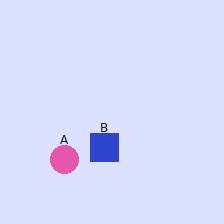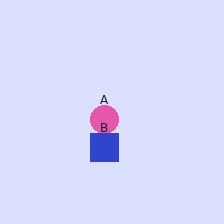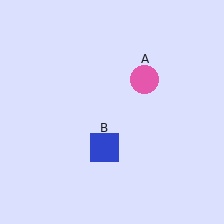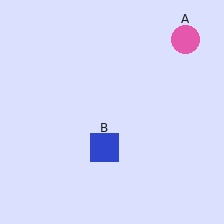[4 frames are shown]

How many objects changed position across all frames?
1 object changed position: pink circle (object A).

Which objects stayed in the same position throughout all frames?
Blue square (object B) remained stationary.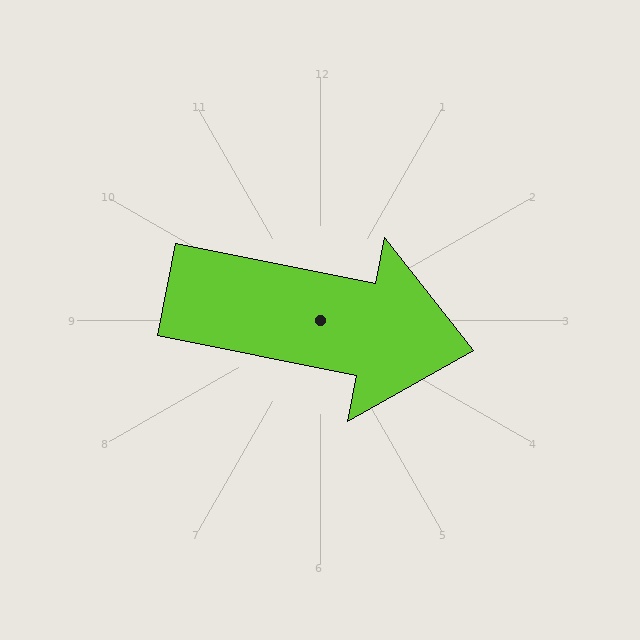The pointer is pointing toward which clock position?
Roughly 3 o'clock.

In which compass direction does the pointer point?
East.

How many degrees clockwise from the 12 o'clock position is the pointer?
Approximately 101 degrees.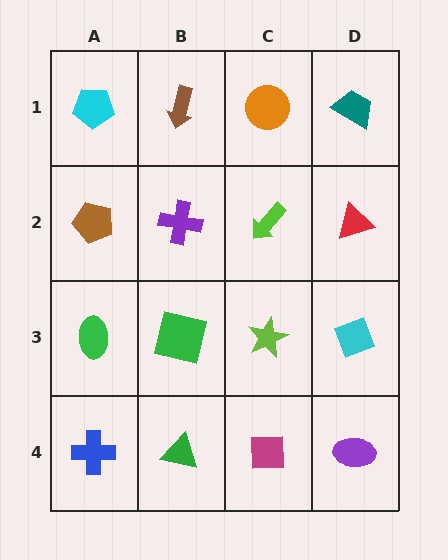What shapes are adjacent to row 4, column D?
A cyan diamond (row 3, column D), a magenta square (row 4, column C).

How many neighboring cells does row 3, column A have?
3.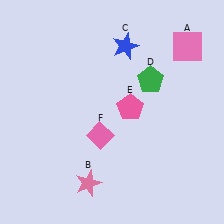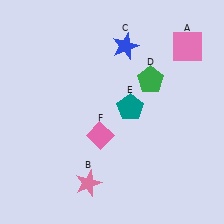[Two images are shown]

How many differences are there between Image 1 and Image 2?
There is 1 difference between the two images.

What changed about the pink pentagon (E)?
In Image 1, E is pink. In Image 2, it changed to teal.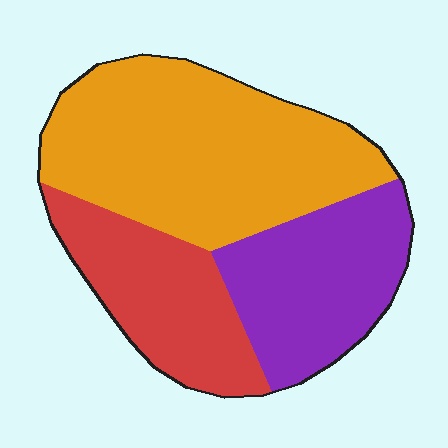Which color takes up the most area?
Orange, at roughly 50%.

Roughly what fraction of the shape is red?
Red takes up about one quarter (1/4) of the shape.